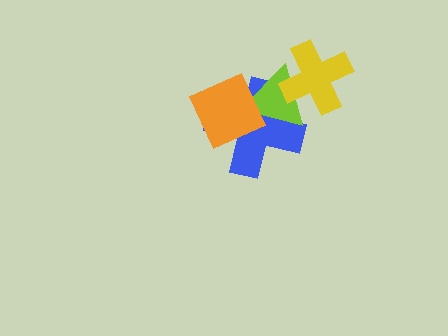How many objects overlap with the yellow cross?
1 object overlaps with the yellow cross.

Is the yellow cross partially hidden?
No, no other shape covers it.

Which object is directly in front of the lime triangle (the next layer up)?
The yellow cross is directly in front of the lime triangle.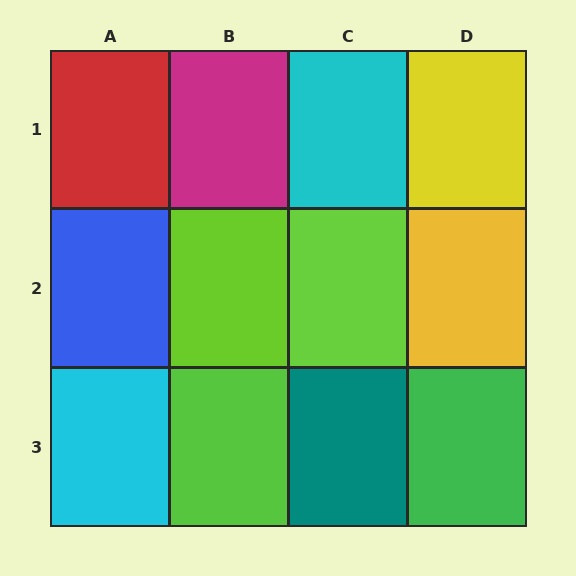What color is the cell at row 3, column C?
Teal.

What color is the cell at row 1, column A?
Red.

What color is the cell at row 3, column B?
Lime.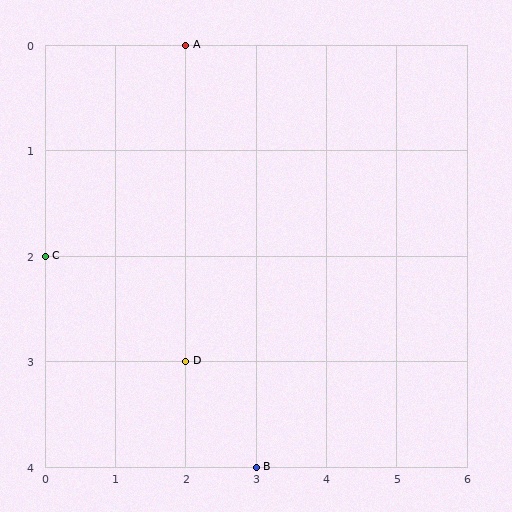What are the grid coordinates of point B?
Point B is at grid coordinates (3, 4).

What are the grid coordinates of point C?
Point C is at grid coordinates (0, 2).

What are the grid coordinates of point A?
Point A is at grid coordinates (2, 0).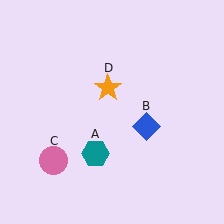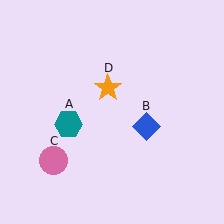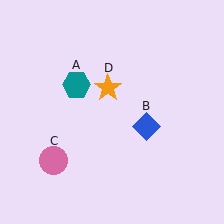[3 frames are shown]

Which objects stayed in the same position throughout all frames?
Blue diamond (object B) and pink circle (object C) and orange star (object D) remained stationary.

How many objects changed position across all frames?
1 object changed position: teal hexagon (object A).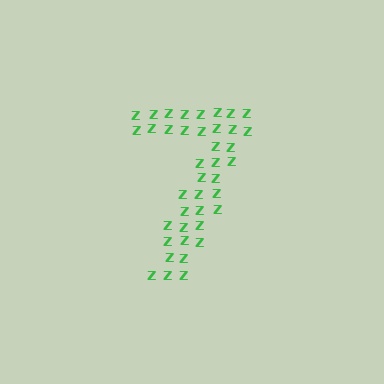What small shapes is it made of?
It is made of small letter Z's.